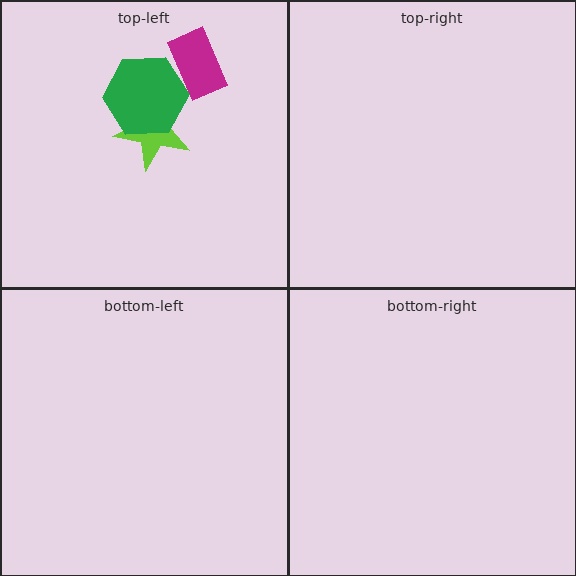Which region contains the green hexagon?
The top-left region.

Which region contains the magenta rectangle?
The top-left region.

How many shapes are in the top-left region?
3.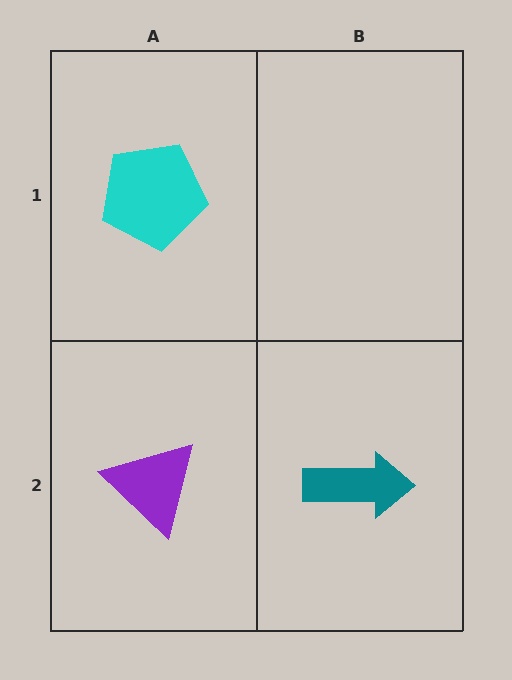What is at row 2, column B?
A teal arrow.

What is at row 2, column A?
A purple triangle.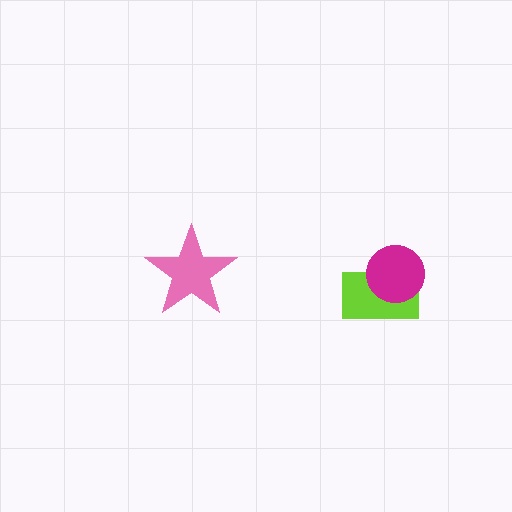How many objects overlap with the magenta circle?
1 object overlaps with the magenta circle.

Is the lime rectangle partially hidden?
Yes, it is partially covered by another shape.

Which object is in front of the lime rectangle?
The magenta circle is in front of the lime rectangle.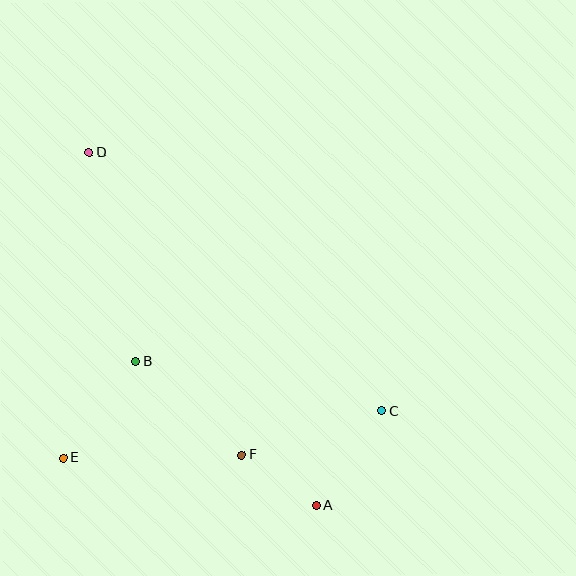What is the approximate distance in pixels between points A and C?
The distance between A and C is approximately 115 pixels.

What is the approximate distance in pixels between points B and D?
The distance between B and D is approximately 213 pixels.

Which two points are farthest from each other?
Points A and D are farthest from each other.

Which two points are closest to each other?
Points A and F are closest to each other.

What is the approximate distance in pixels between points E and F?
The distance between E and F is approximately 178 pixels.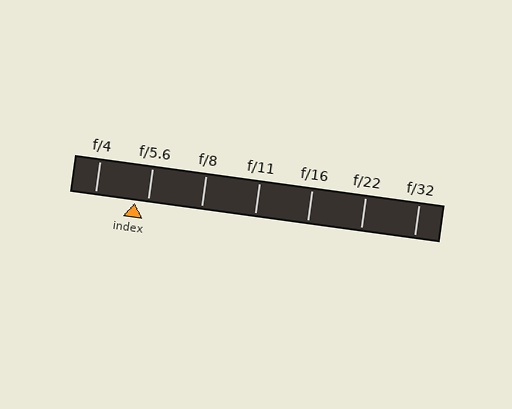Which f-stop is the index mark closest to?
The index mark is closest to f/5.6.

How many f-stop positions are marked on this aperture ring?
There are 7 f-stop positions marked.